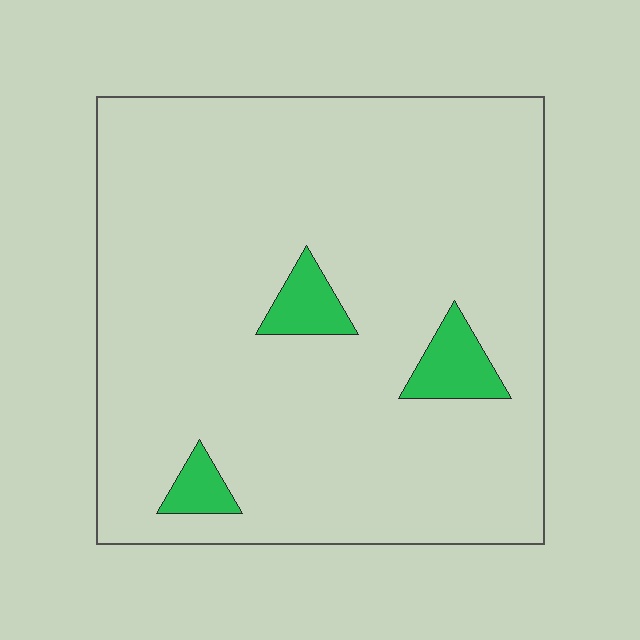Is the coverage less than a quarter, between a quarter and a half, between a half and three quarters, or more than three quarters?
Less than a quarter.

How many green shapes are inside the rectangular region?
3.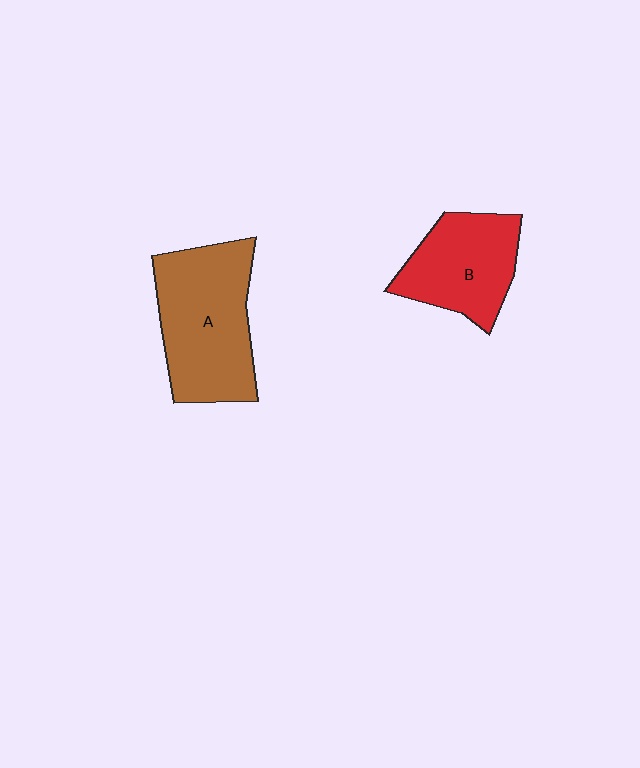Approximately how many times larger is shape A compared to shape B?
Approximately 1.4 times.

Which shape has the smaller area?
Shape B (red).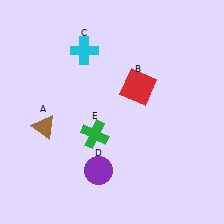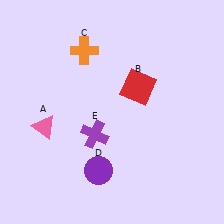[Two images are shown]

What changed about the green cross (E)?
In Image 1, E is green. In Image 2, it changed to purple.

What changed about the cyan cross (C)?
In Image 1, C is cyan. In Image 2, it changed to orange.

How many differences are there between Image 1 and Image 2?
There are 3 differences between the two images.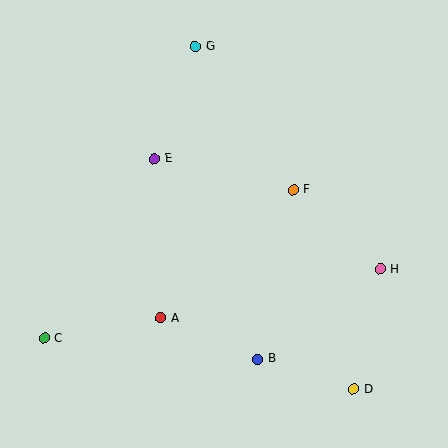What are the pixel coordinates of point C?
Point C is at (44, 338).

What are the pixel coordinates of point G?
Point G is at (195, 47).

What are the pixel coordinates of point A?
Point A is at (161, 318).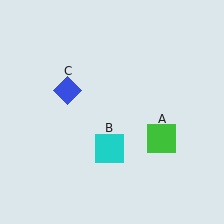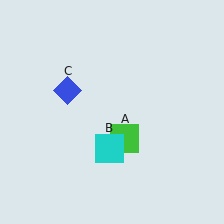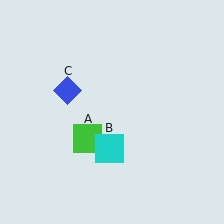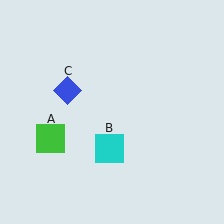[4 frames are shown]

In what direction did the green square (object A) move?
The green square (object A) moved left.